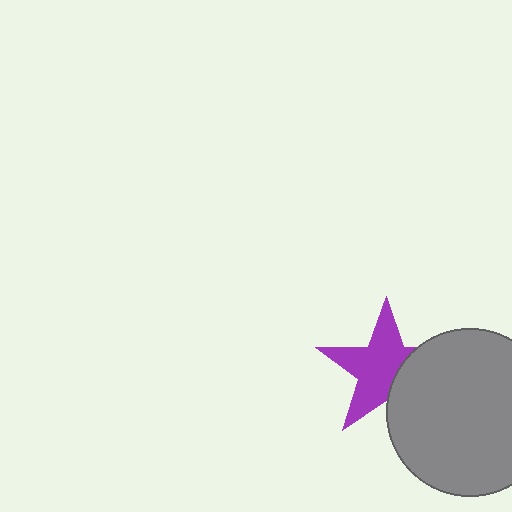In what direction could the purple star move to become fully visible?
The purple star could move left. That would shift it out from behind the gray circle entirely.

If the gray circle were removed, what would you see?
You would see the complete purple star.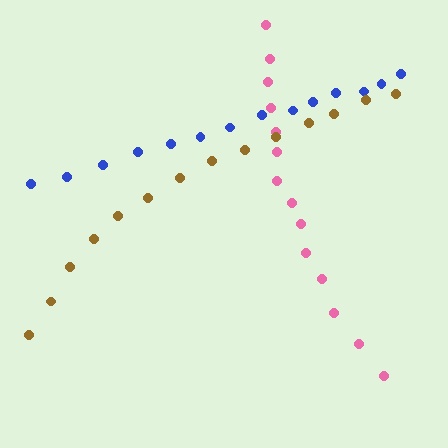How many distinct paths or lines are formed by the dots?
There are 3 distinct paths.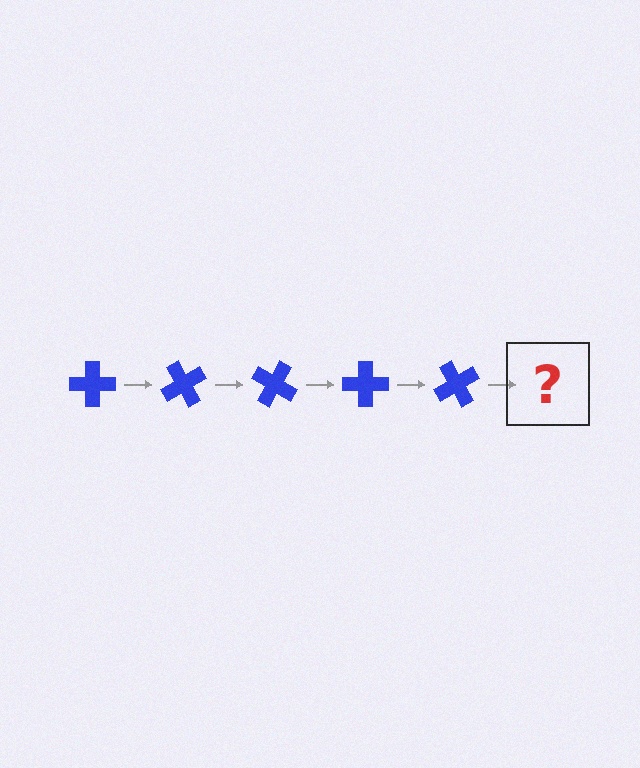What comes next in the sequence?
The next element should be a blue cross rotated 300 degrees.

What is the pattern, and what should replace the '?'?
The pattern is that the cross rotates 60 degrees each step. The '?' should be a blue cross rotated 300 degrees.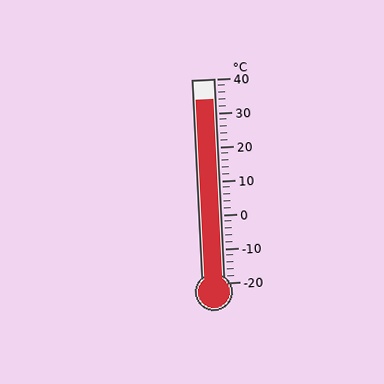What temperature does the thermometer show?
The thermometer shows approximately 34°C.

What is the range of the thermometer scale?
The thermometer scale ranges from -20°C to 40°C.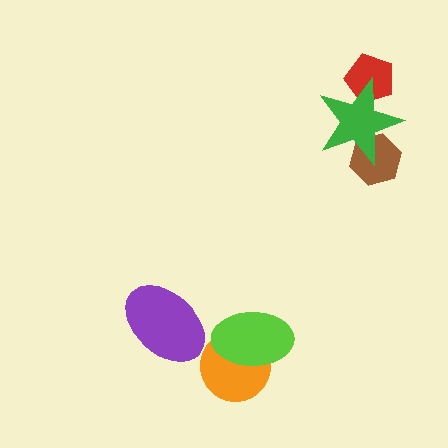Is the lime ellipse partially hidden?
No, no other shape covers it.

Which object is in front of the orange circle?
The lime ellipse is in front of the orange circle.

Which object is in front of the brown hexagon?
The green star is in front of the brown hexagon.